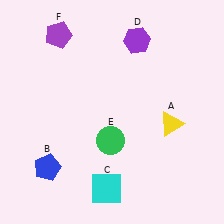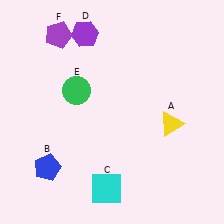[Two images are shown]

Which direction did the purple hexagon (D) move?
The purple hexagon (D) moved left.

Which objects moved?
The objects that moved are: the purple hexagon (D), the green circle (E).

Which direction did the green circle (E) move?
The green circle (E) moved up.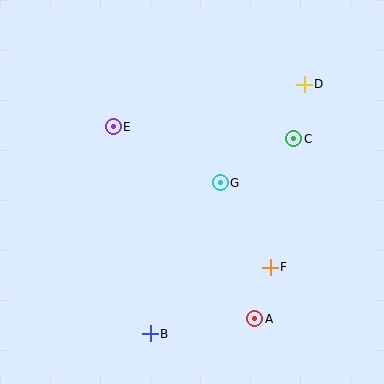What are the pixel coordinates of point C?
Point C is at (294, 139).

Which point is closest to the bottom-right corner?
Point A is closest to the bottom-right corner.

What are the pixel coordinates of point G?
Point G is at (220, 183).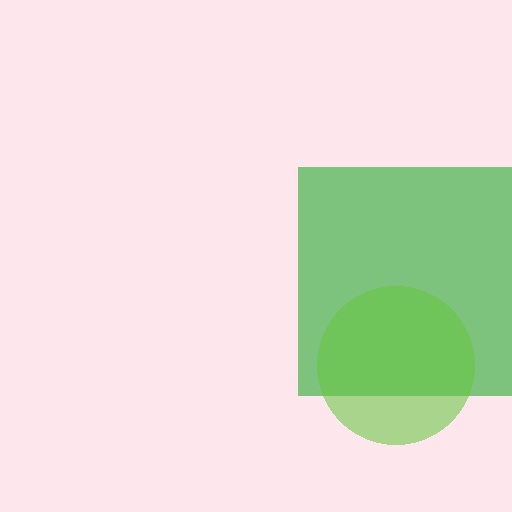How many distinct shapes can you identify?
There are 2 distinct shapes: a green square, a lime circle.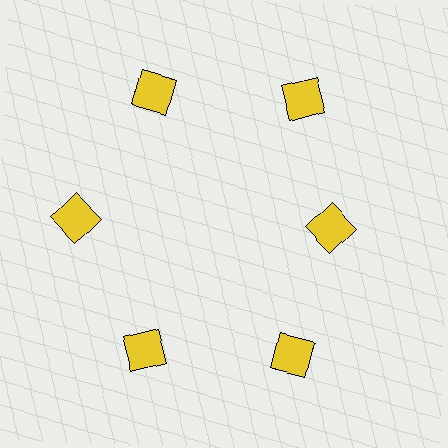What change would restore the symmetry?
The symmetry would be restored by moving it outward, back onto the ring so that all 6 squares sit at equal angles and equal distance from the center.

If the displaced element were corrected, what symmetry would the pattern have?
It would have 6-fold rotational symmetry — the pattern would map onto itself every 60 degrees.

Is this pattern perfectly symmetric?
No. The 6 yellow squares are arranged in a ring, but one element near the 3 o'clock position is pulled inward toward the center, breaking the 6-fold rotational symmetry.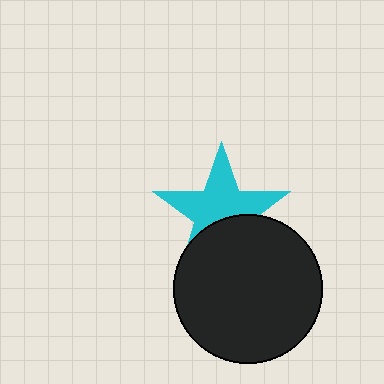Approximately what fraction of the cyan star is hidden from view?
Roughly 38% of the cyan star is hidden behind the black circle.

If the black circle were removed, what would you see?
You would see the complete cyan star.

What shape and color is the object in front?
The object in front is a black circle.